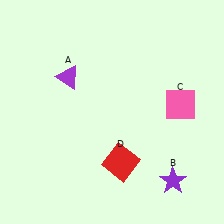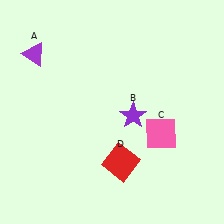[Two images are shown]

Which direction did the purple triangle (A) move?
The purple triangle (A) moved left.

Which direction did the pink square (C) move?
The pink square (C) moved down.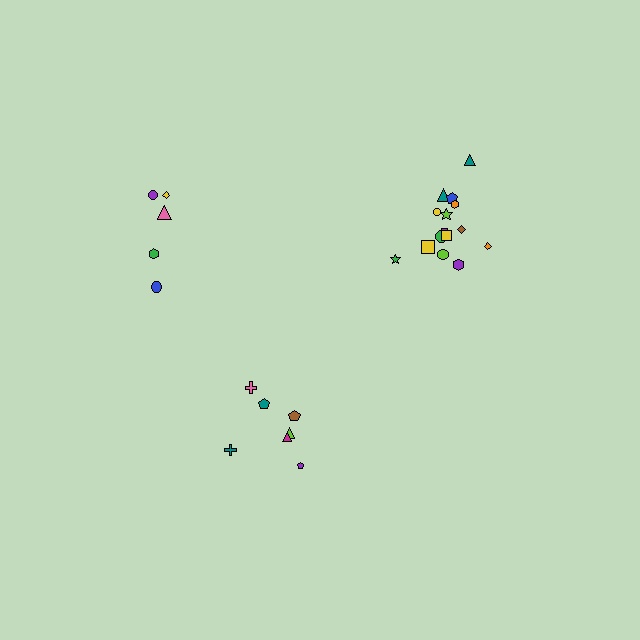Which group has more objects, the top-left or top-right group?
The top-right group.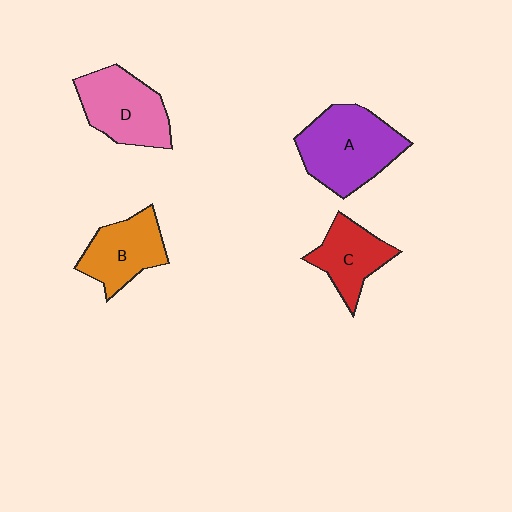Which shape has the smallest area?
Shape C (red).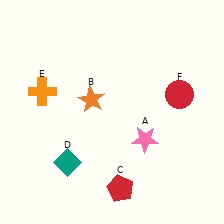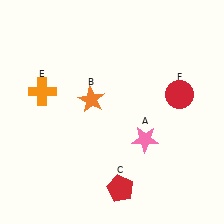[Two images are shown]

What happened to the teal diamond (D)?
The teal diamond (D) was removed in Image 2. It was in the bottom-left area of Image 1.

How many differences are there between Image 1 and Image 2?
There is 1 difference between the two images.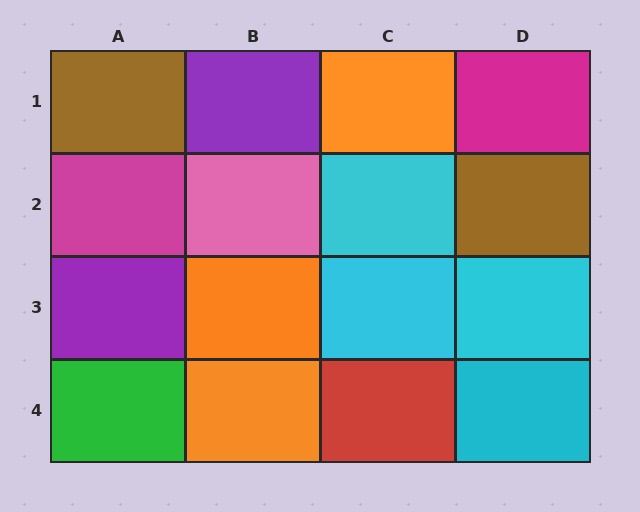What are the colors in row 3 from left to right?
Purple, orange, cyan, cyan.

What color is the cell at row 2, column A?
Magenta.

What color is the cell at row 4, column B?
Orange.